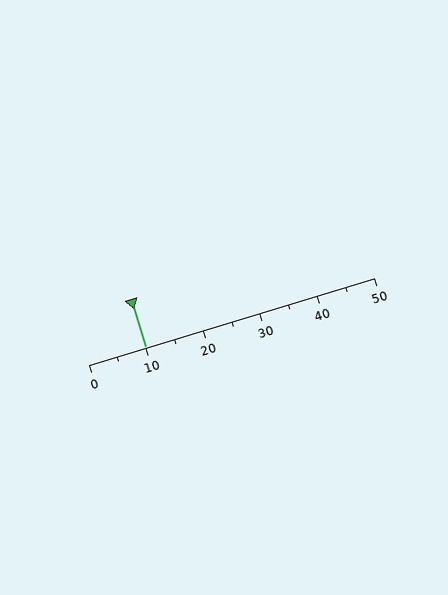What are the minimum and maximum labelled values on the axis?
The axis runs from 0 to 50.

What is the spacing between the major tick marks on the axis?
The major ticks are spaced 10 apart.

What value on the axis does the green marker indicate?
The marker indicates approximately 10.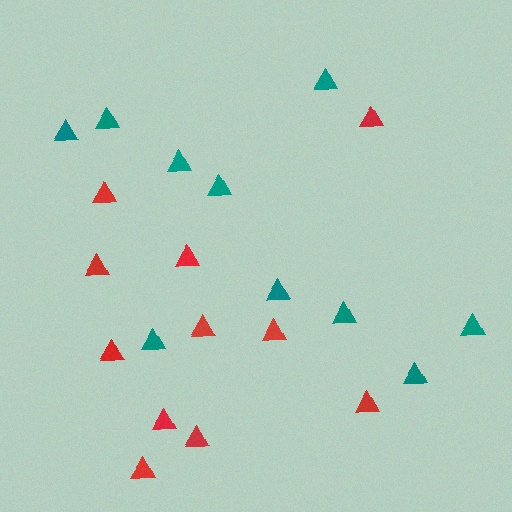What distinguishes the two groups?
There are 2 groups: one group of teal triangles (10) and one group of red triangles (11).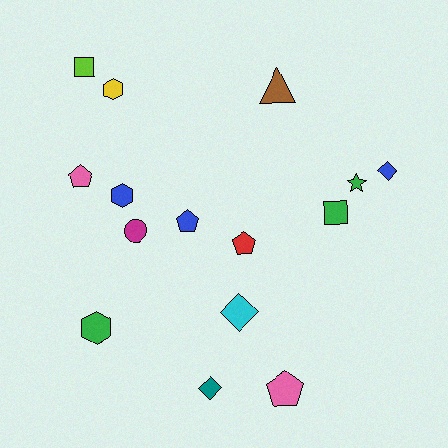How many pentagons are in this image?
There are 4 pentagons.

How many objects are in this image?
There are 15 objects.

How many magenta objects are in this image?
There is 1 magenta object.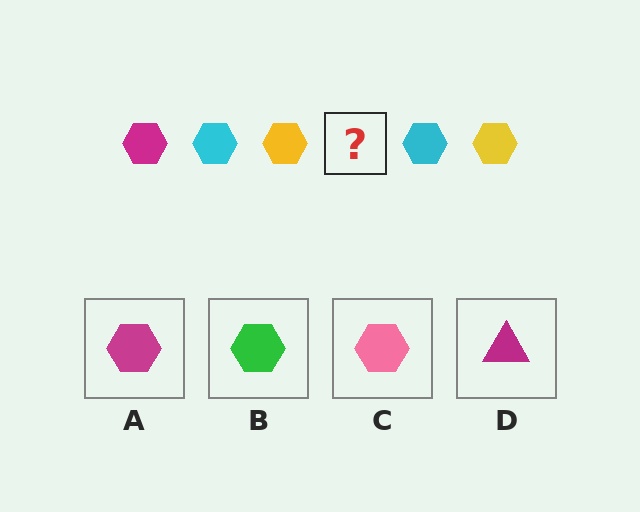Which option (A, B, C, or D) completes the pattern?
A.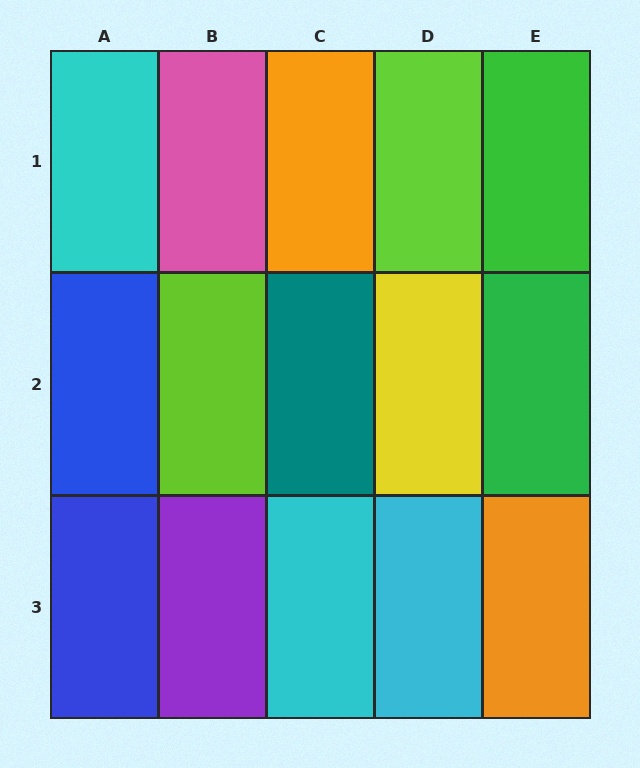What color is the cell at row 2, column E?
Green.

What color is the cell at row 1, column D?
Lime.